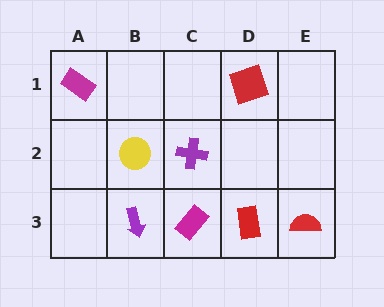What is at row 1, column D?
A red square.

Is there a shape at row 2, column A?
No, that cell is empty.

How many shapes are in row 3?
4 shapes.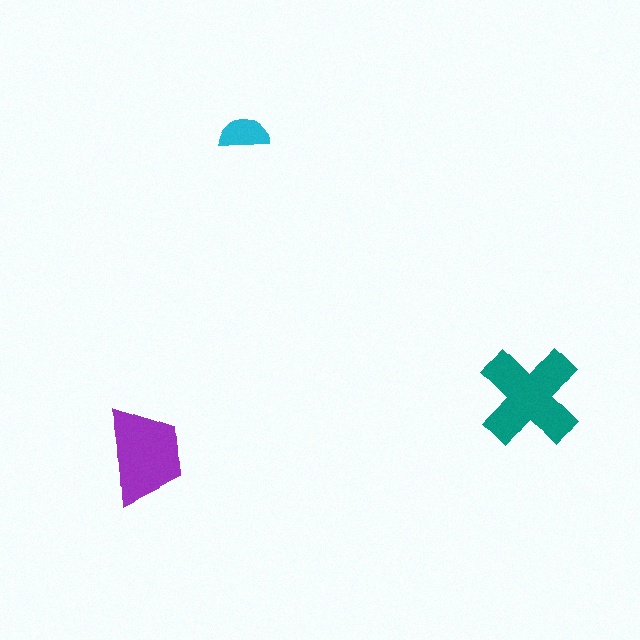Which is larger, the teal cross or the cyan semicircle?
The teal cross.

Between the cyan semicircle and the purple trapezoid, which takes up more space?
The purple trapezoid.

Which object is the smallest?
The cyan semicircle.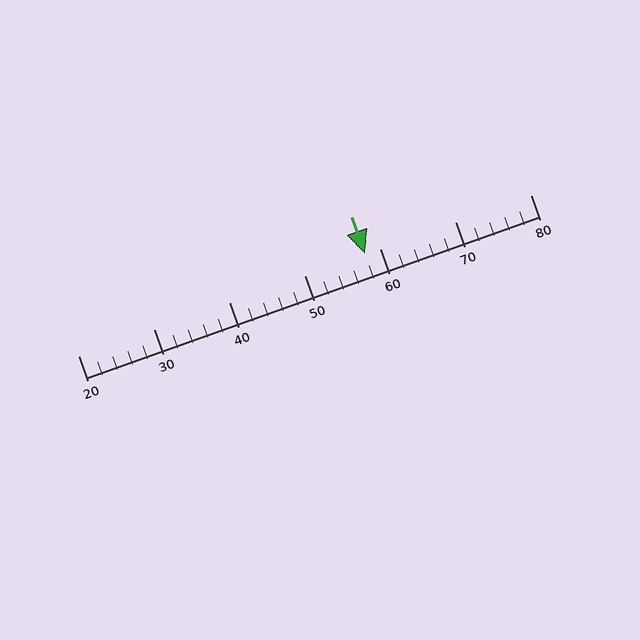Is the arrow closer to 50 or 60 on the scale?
The arrow is closer to 60.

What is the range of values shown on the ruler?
The ruler shows values from 20 to 80.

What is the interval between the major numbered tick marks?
The major tick marks are spaced 10 units apart.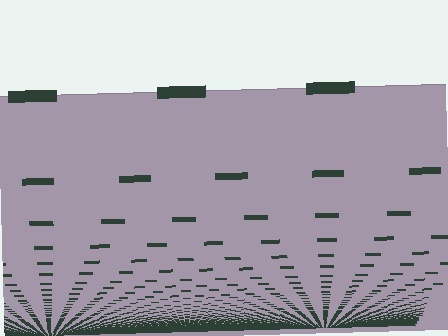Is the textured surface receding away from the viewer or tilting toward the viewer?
The surface appears to tilt toward the viewer. Texture elements get larger and sparser toward the top.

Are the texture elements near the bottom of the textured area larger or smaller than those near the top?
Smaller. The gradient is inverted — elements near the bottom are smaller and denser.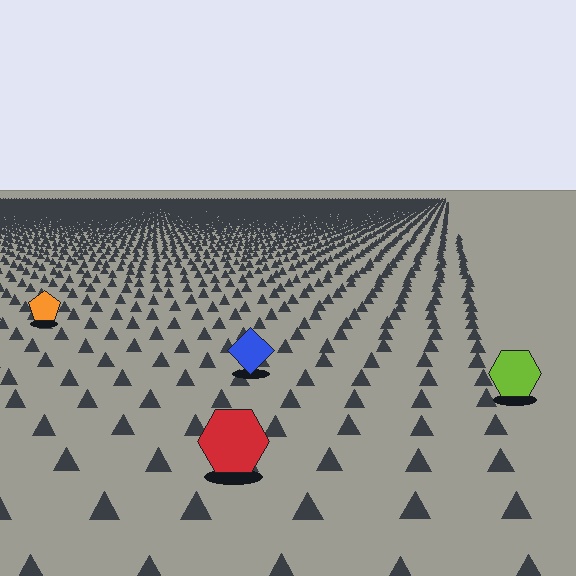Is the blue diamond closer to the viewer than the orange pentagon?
Yes. The blue diamond is closer — you can tell from the texture gradient: the ground texture is coarser near it.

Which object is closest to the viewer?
The red hexagon is closest. The texture marks near it are larger and more spread out.